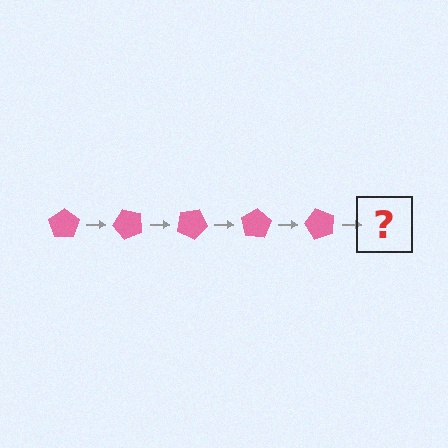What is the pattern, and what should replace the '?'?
The pattern is that the pentagon rotates 50 degrees each step. The '?' should be a pink pentagon rotated 250 degrees.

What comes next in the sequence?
The next element should be a pink pentagon rotated 250 degrees.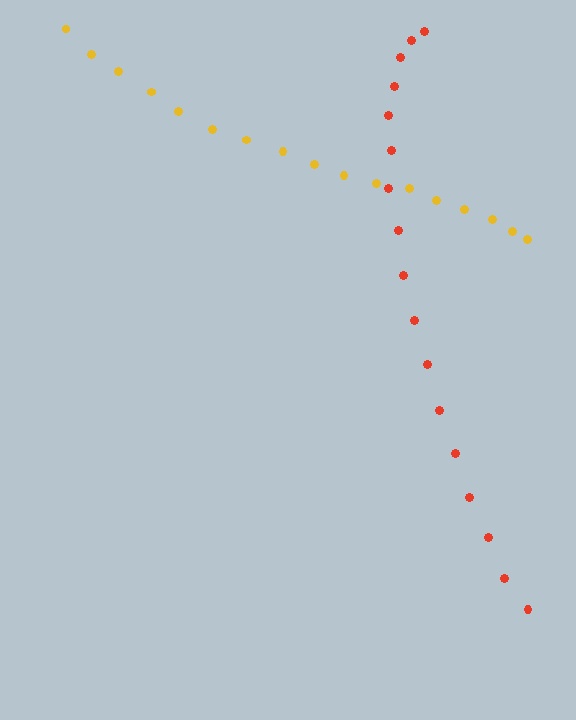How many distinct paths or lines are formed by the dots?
There are 2 distinct paths.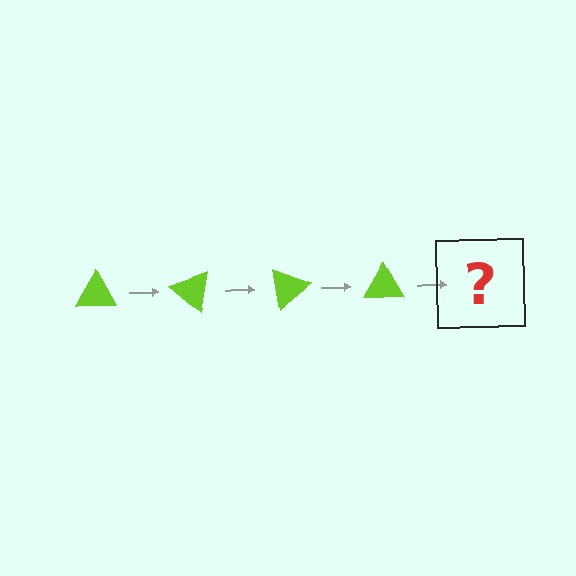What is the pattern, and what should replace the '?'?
The pattern is that the triangle rotates 40 degrees each step. The '?' should be a lime triangle rotated 160 degrees.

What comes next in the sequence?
The next element should be a lime triangle rotated 160 degrees.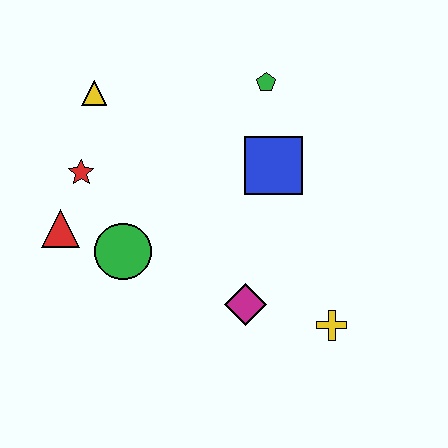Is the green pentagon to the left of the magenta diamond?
No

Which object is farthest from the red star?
The yellow cross is farthest from the red star.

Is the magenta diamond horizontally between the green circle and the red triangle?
No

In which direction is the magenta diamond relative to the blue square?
The magenta diamond is below the blue square.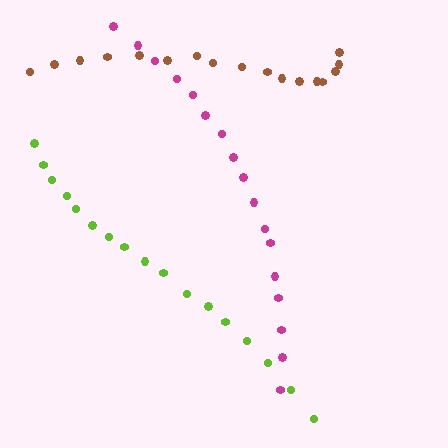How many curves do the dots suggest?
There are 3 distinct paths.